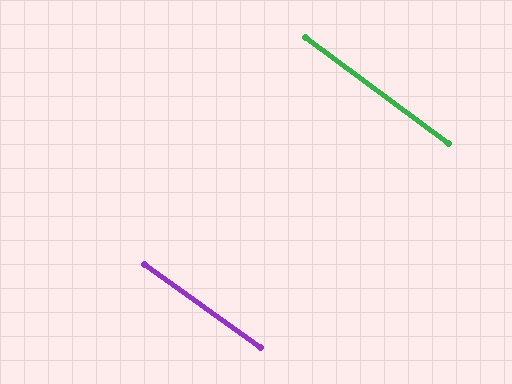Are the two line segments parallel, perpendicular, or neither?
Parallel — their directions differ by only 0.9°.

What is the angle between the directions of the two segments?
Approximately 1 degree.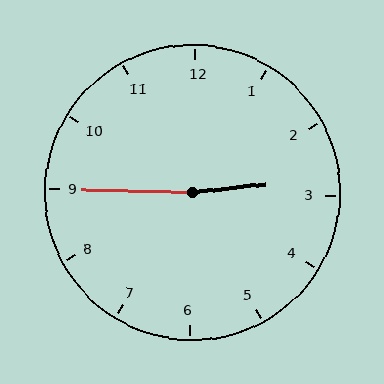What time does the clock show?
2:45.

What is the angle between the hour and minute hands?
Approximately 172 degrees.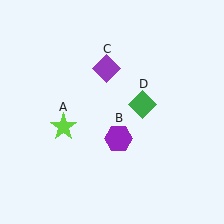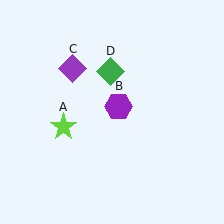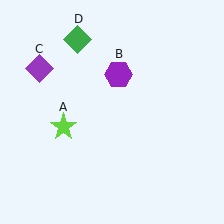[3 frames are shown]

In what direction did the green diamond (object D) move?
The green diamond (object D) moved up and to the left.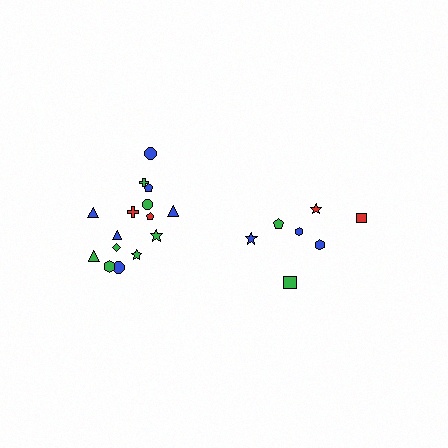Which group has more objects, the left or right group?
The left group.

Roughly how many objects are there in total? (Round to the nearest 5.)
Roughly 20 objects in total.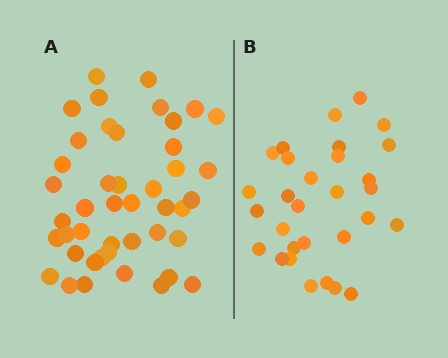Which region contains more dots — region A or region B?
Region A (the left region) has more dots.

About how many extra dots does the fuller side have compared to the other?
Region A has approximately 15 more dots than region B.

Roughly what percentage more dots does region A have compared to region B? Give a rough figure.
About 45% more.